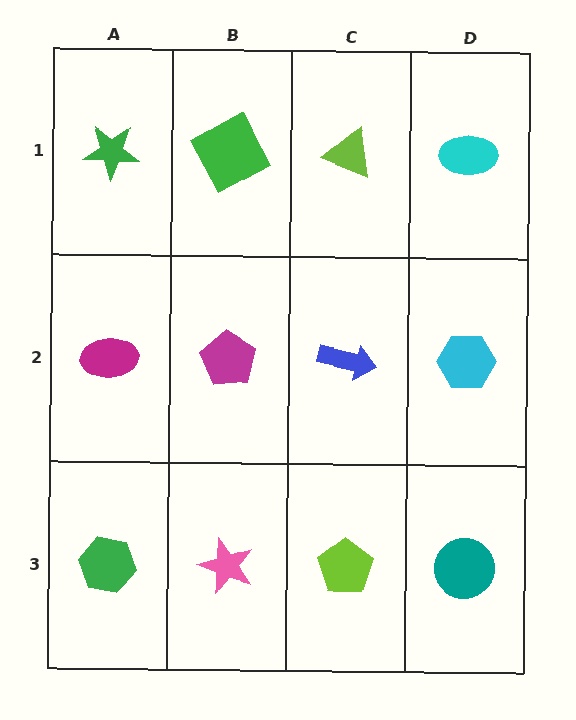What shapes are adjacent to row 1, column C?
A blue arrow (row 2, column C), a green square (row 1, column B), a cyan ellipse (row 1, column D).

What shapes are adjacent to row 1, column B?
A magenta pentagon (row 2, column B), a green star (row 1, column A), a lime triangle (row 1, column C).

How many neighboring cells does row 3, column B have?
3.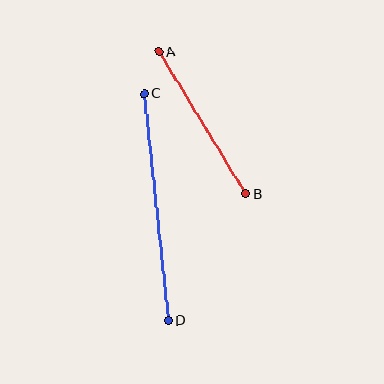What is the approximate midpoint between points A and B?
The midpoint is at approximately (202, 123) pixels.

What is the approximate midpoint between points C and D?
The midpoint is at approximately (156, 207) pixels.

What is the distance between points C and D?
The distance is approximately 228 pixels.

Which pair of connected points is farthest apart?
Points C and D are farthest apart.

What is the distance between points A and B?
The distance is approximately 167 pixels.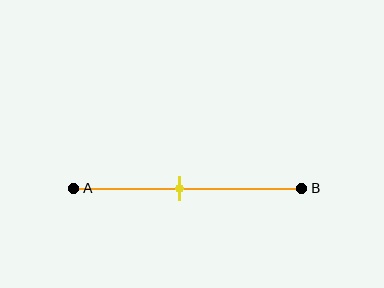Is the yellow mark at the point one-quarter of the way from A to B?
No, the mark is at about 45% from A, not at the 25% one-quarter point.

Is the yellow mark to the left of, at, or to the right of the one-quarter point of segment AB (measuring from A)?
The yellow mark is to the right of the one-quarter point of segment AB.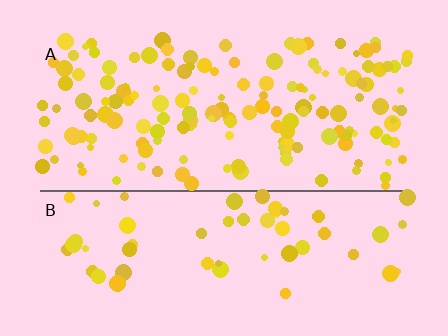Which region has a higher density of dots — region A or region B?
A (the top).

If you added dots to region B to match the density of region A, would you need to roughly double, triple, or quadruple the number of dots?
Approximately triple.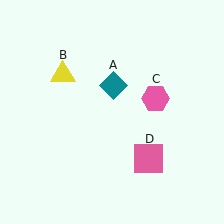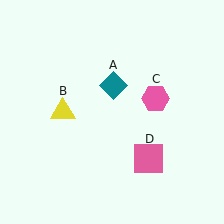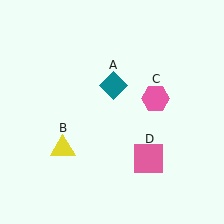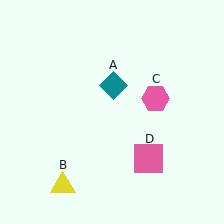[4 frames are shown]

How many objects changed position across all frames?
1 object changed position: yellow triangle (object B).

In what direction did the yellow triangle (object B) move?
The yellow triangle (object B) moved down.